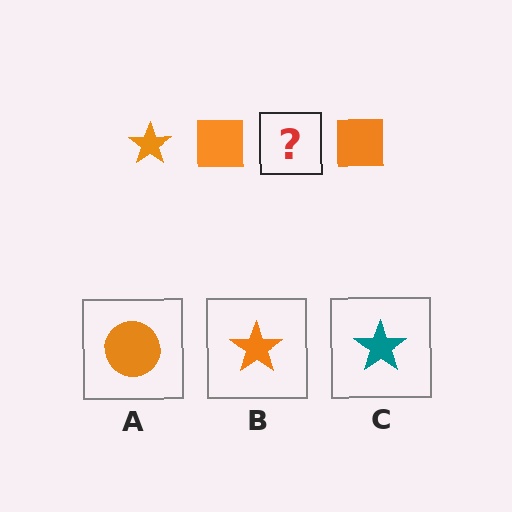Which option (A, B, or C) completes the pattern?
B.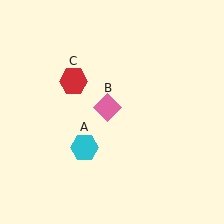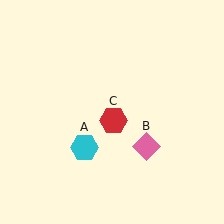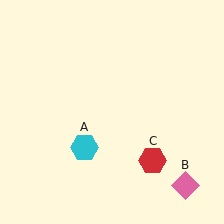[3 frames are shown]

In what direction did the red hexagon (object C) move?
The red hexagon (object C) moved down and to the right.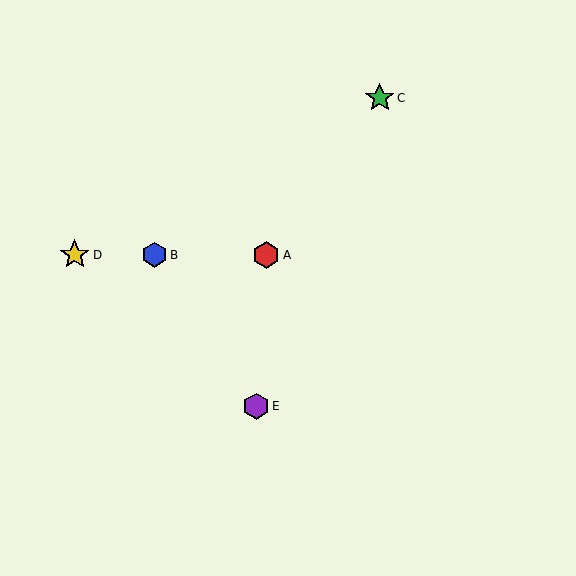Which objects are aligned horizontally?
Objects A, B, D are aligned horizontally.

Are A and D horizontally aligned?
Yes, both are at y≈255.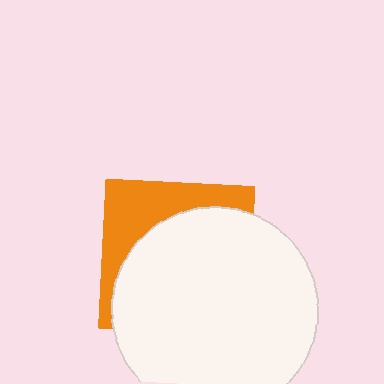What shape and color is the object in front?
The object in front is a white circle.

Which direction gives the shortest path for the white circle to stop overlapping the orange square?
Moving toward the lower-right gives the shortest separation.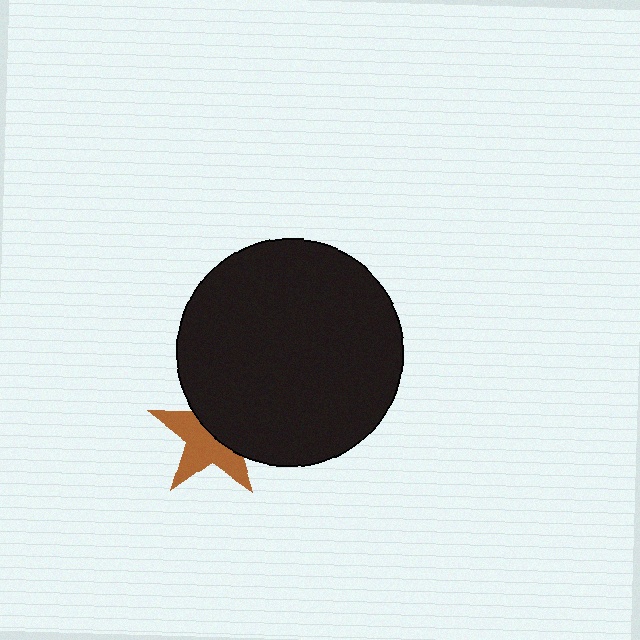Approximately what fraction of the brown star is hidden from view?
Roughly 46% of the brown star is hidden behind the black circle.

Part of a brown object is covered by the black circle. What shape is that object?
It is a star.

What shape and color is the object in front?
The object in front is a black circle.